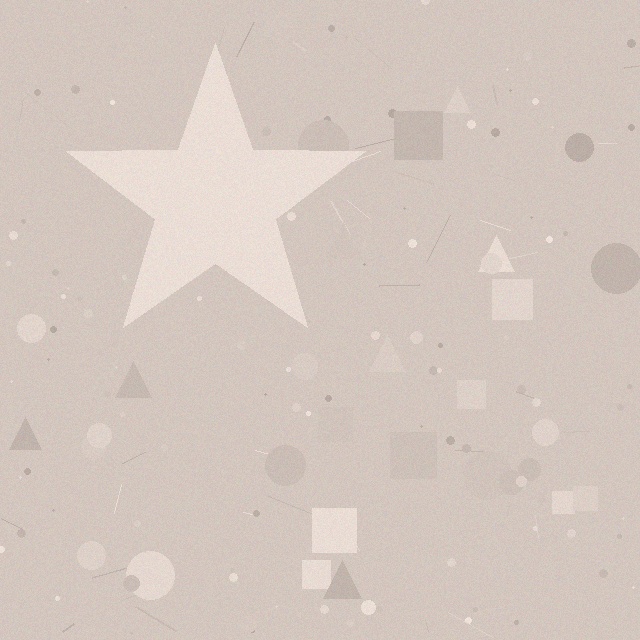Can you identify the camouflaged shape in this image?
The camouflaged shape is a star.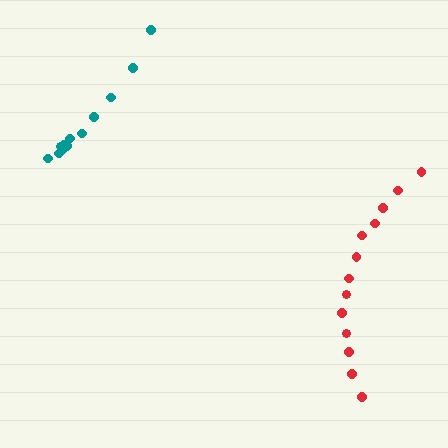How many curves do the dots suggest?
There are 2 distinct paths.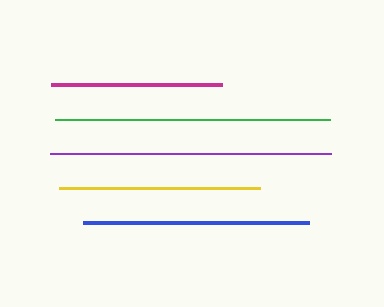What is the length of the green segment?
The green segment is approximately 275 pixels long.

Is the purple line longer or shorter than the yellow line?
The purple line is longer than the yellow line.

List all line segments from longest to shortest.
From longest to shortest: purple, green, blue, yellow, magenta.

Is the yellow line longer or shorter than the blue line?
The blue line is longer than the yellow line.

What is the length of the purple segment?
The purple segment is approximately 281 pixels long.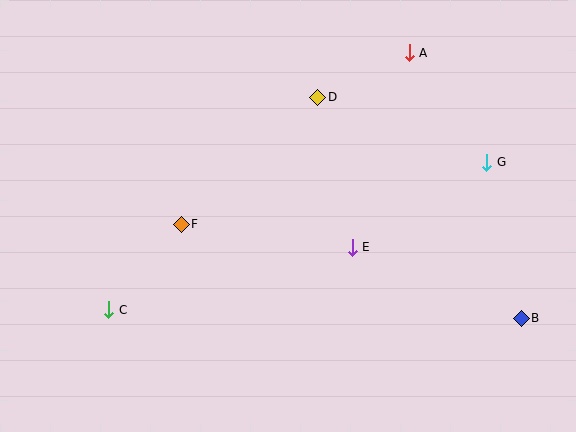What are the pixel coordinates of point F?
Point F is at (181, 224).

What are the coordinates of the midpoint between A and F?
The midpoint between A and F is at (295, 138).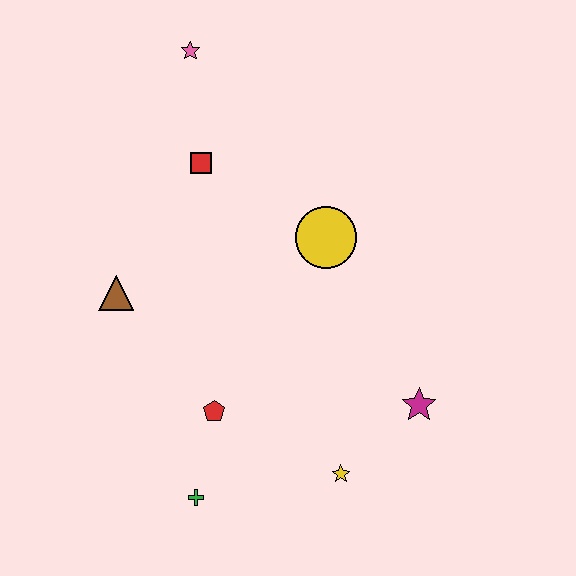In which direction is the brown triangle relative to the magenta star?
The brown triangle is to the left of the magenta star.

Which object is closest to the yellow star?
The magenta star is closest to the yellow star.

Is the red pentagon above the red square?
No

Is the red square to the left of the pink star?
No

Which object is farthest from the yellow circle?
The green cross is farthest from the yellow circle.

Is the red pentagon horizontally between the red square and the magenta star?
Yes